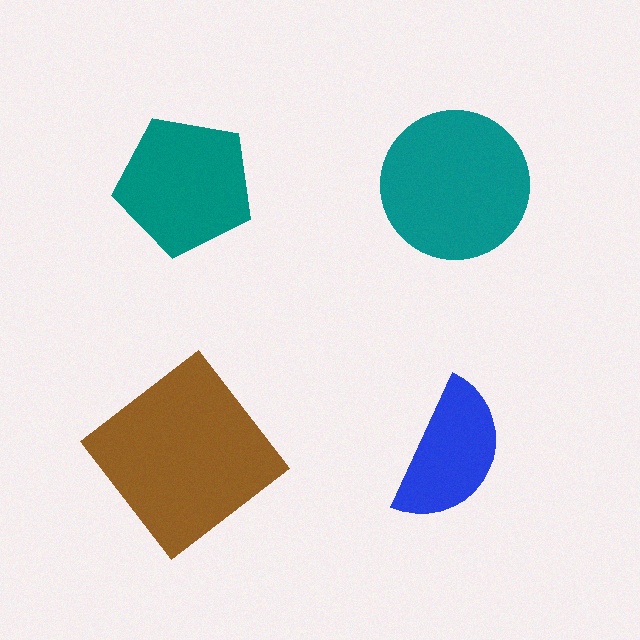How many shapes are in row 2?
2 shapes.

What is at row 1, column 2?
A teal circle.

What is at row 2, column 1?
A brown diamond.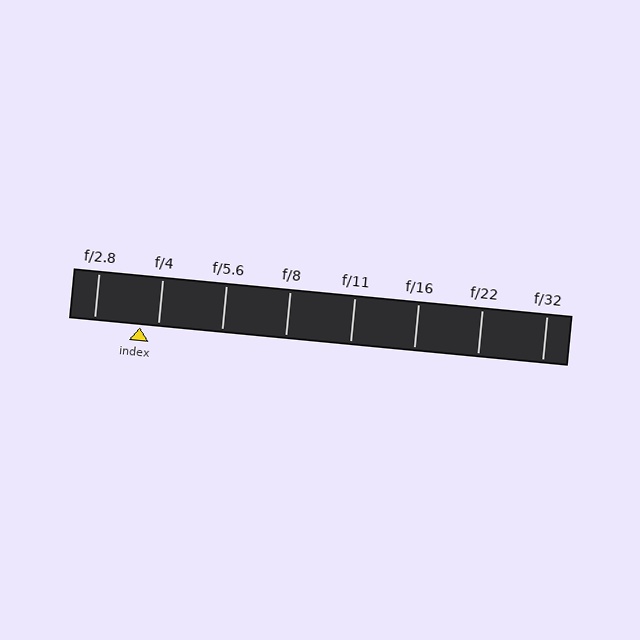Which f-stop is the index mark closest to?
The index mark is closest to f/4.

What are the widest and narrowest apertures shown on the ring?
The widest aperture shown is f/2.8 and the narrowest is f/32.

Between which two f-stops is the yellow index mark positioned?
The index mark is between f/2.8 and f/4.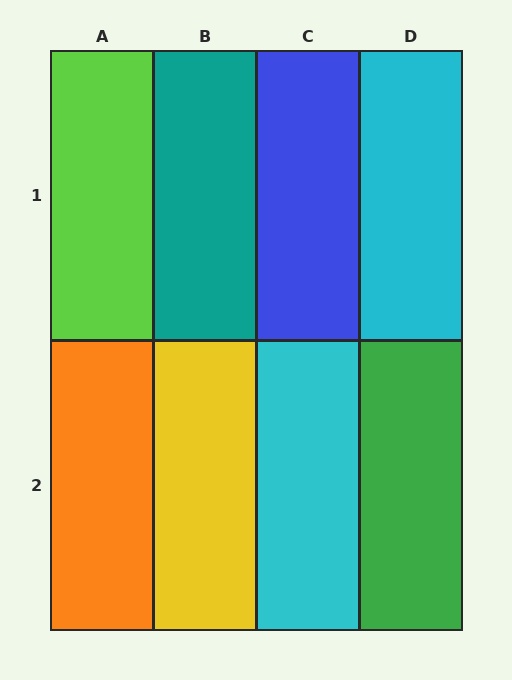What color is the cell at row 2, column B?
Yellow.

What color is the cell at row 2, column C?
Cyan.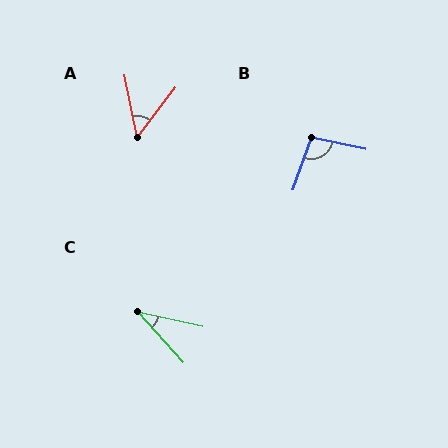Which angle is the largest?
B, at approximately 97 degrees.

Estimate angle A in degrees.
Approximately 49 degrees.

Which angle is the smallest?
C, at approximately 35 degrees.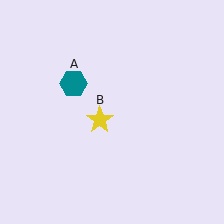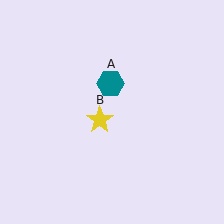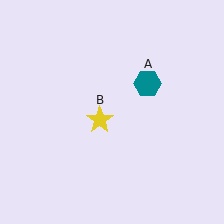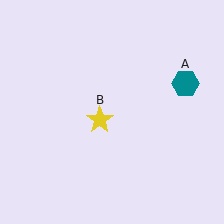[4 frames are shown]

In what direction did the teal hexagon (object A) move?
The teal hexagon (object A) moved right.